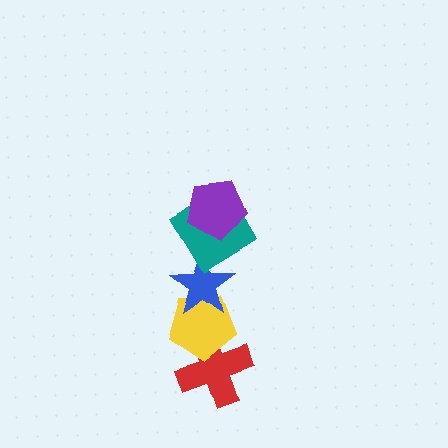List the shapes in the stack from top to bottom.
From top to bottom: the purple pentagon, the teal diamond, the blue star, the yellow pentagon, the red cross.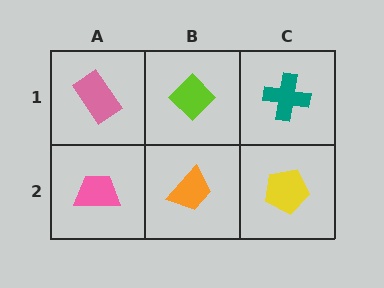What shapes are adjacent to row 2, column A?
A pink rectangle (row 1, column A), an orange trapezoid (row 2, column B).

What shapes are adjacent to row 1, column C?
A yellow pentagon (row 2, column C), a lime diamond (row 1, column B).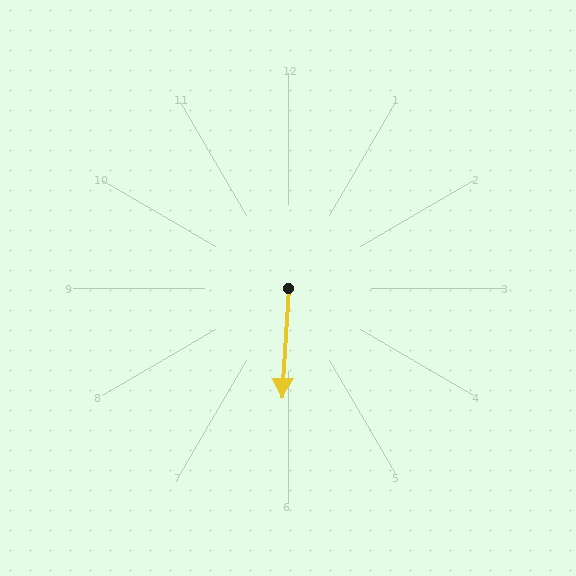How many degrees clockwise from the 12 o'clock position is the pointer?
Approximately 183 degrees.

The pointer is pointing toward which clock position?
Roughly 6 o'clock.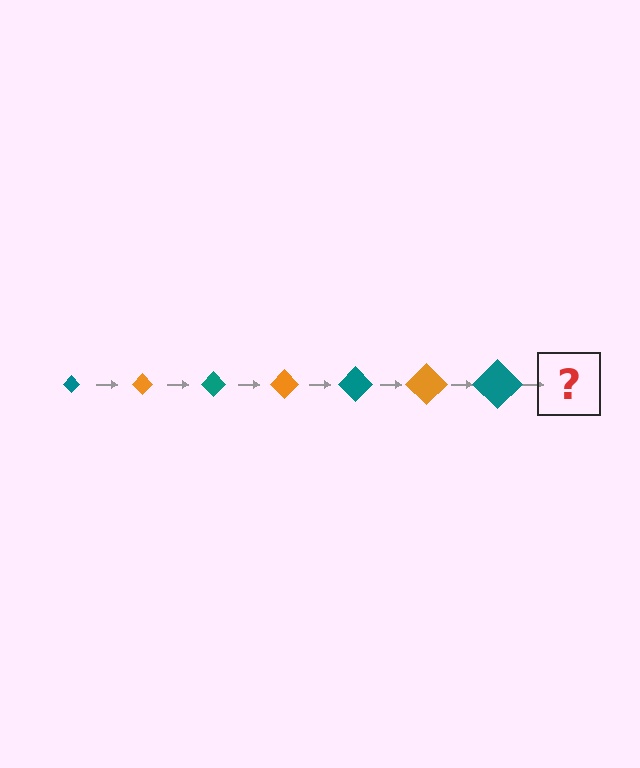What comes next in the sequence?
The next element should be an orange diamond, larger than the previous one.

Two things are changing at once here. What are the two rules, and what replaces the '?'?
The two rules are that the diamond grows larger each step and the color cycles through teal and orange. The '?' should be an orange diamond, larger than the previous one.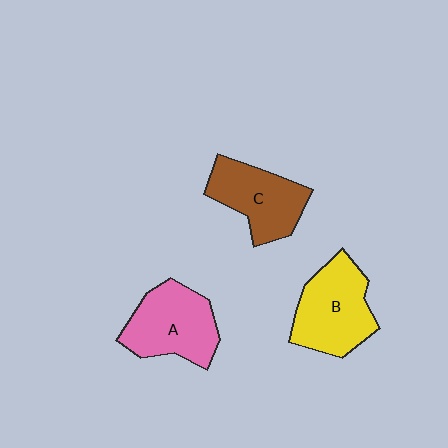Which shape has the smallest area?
Shape C (brown).